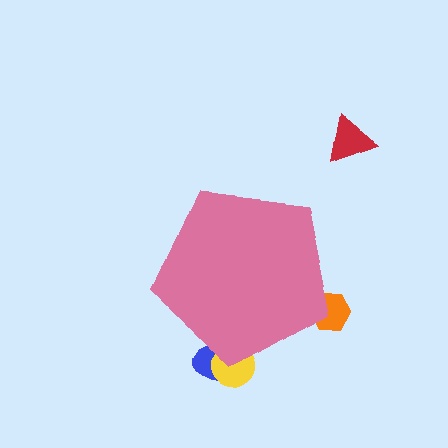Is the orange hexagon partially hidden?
Yes, the orange hexagon is partially hidden behind the pink pentagon.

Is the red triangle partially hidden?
No, the red triangle is fully visible.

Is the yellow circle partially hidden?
Yes, the yellow circle is partially hidden behind the pink pentagon.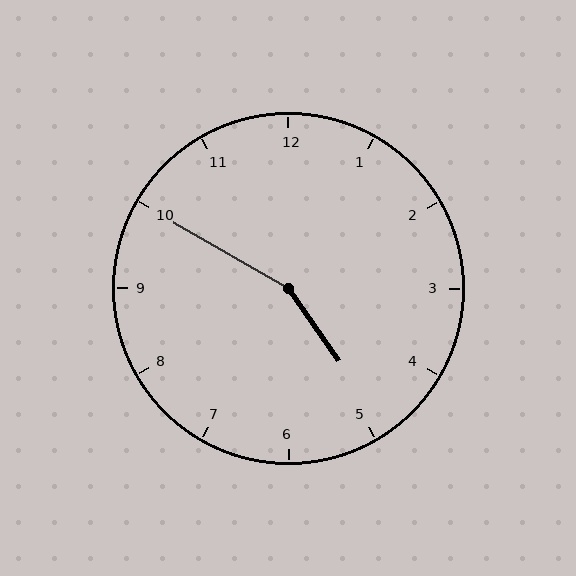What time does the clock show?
4:50.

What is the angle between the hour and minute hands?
Approximately 155 degrees.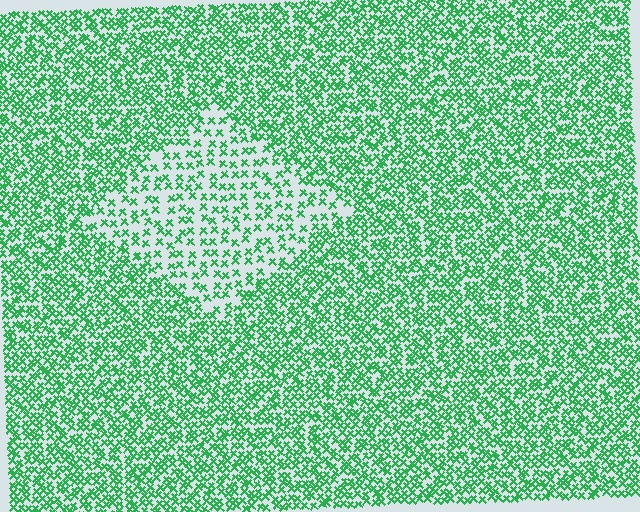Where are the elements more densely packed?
The elements are more densely packed outside the diamond boundary.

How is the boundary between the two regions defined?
The boundary is defined by a change in element density (approximately 2.1x ratio). All elements are the same color, size, and shape.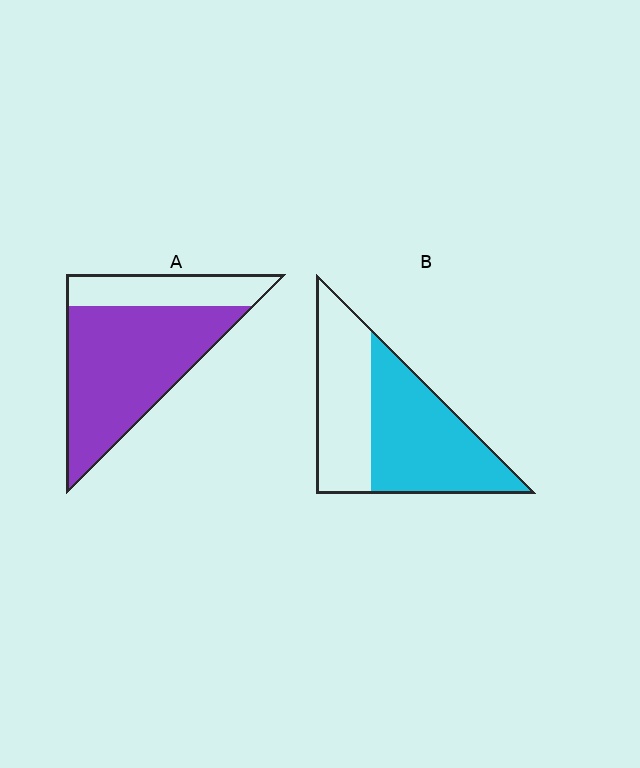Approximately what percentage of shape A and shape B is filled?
A is approximately 75% and B is approximately 55%.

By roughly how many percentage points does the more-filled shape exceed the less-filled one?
By roughly 15 percentage points (A over B).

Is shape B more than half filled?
Yes.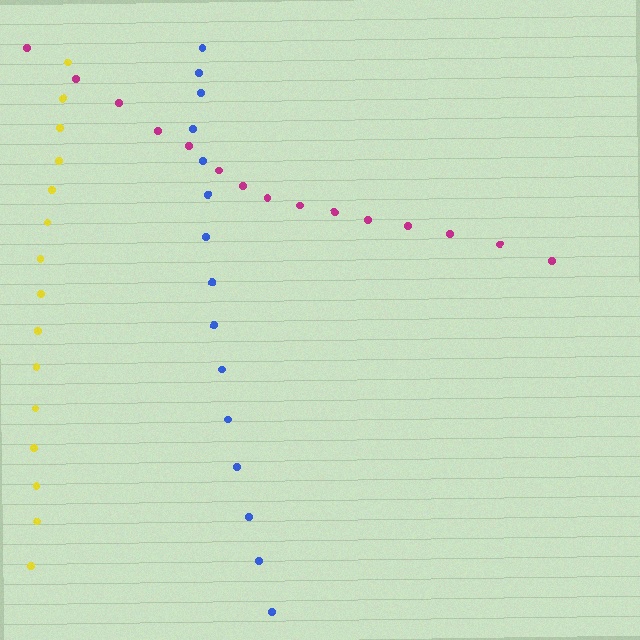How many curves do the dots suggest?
There are 3 distinct paths.